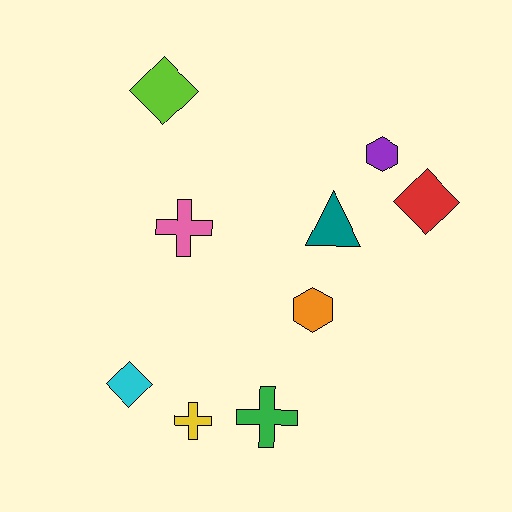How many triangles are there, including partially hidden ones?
There is 1 triangle.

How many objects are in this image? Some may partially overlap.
There are 9 objects.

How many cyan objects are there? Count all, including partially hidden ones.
There is 1 cyan object.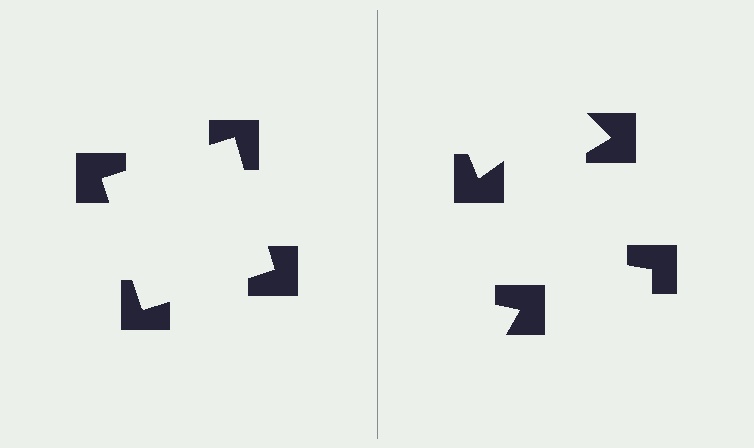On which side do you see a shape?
An illusory square appears on the left side. On the right side the wedge cuts are rotated, so no coherent shape forms.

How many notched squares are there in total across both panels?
8 — 4 on each side.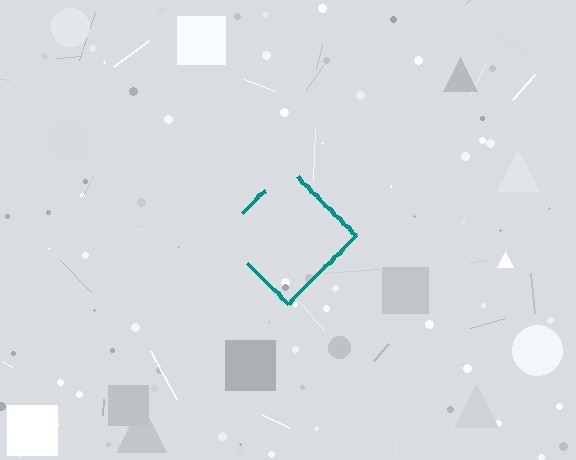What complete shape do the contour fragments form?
The contour fragments form a diamond.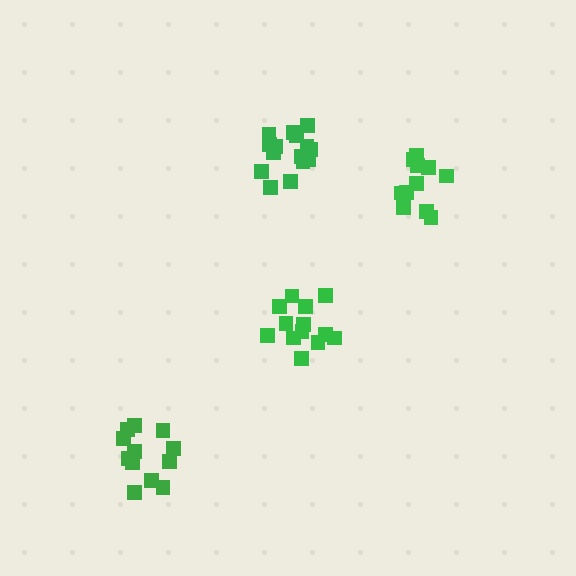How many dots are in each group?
Group 1: 11 dots, Group 2: 13 dots, Group 3: 15 dots, Group 4: 12 dots (51 total).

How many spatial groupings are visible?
There are 4 spatial groupings.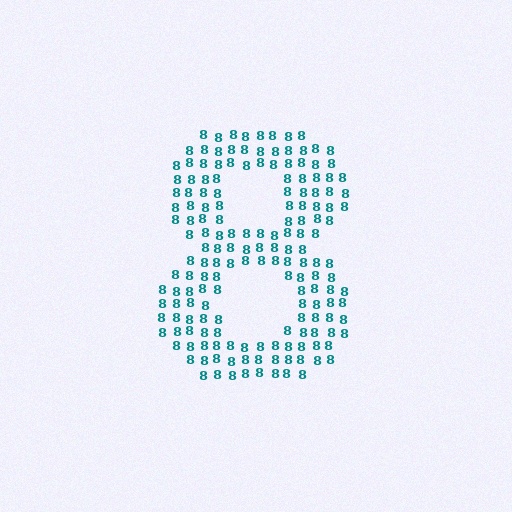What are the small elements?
The small elements are digit 8's.